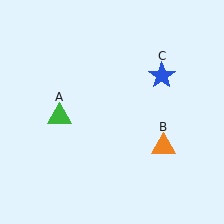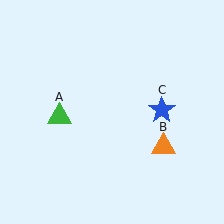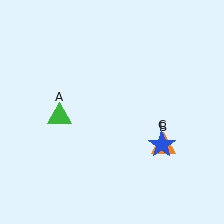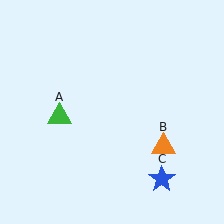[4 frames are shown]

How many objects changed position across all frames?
1 object changed position: blue star (object C).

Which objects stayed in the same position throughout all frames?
Green triangle (object A) and orange triangle (object B) remained stationary.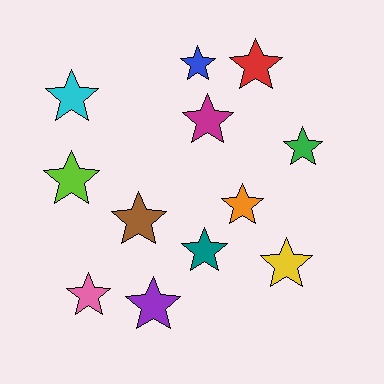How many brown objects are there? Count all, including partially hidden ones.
There is 1 brown object.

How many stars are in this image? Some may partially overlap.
There are 12 stars.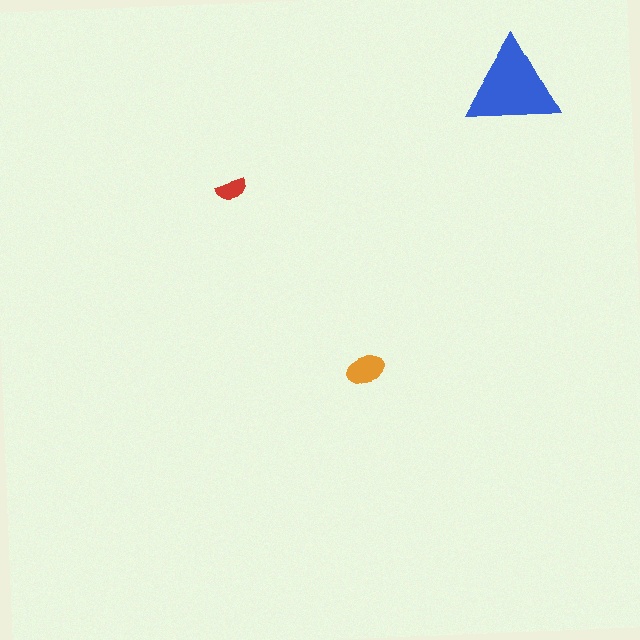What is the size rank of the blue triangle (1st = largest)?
1st.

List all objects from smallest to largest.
The red semicircle, the orange ellipse, the blue triangle.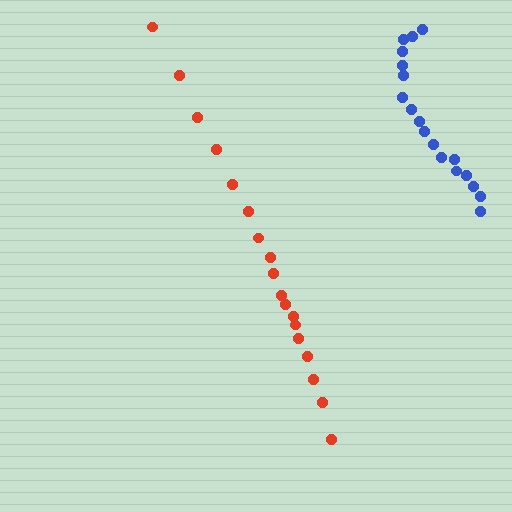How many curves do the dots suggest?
There are 2 distinct paths.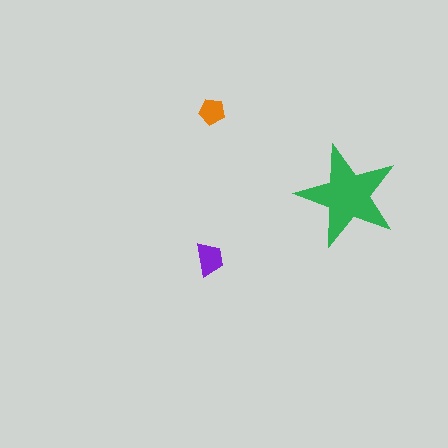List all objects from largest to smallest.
The green star, the purple trapezoid, the orange pentagon.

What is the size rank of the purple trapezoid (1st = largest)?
2nd.